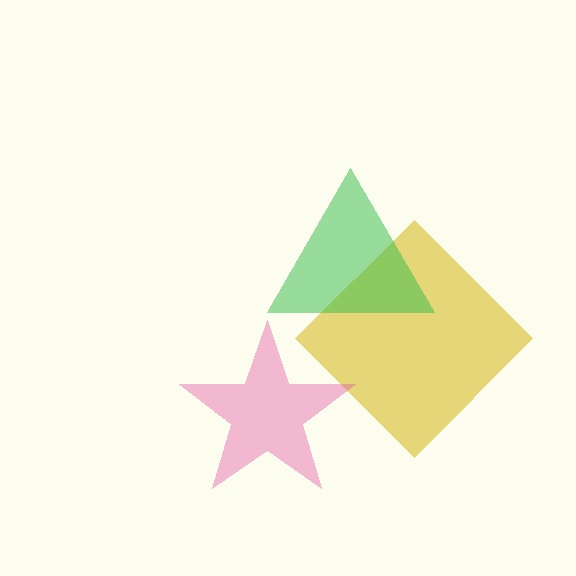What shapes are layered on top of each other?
The layered shapes are: a yellow diamond, a pink star, a green triangle.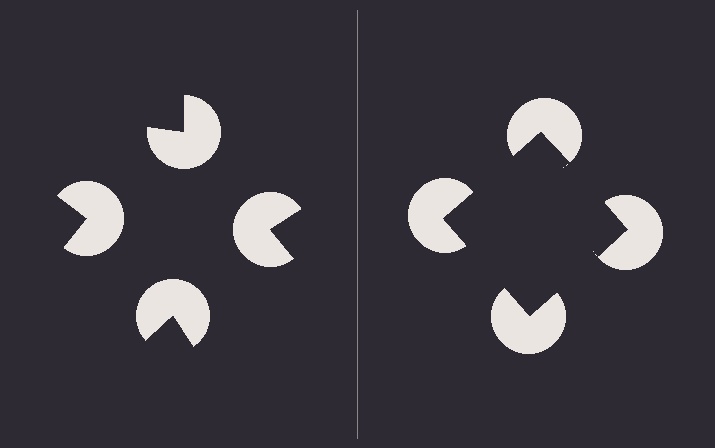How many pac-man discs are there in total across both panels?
8 — 4 on each side.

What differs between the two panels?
The pac-man discs are positioned identically on both sides; only the wedge orientations differ. On the right they align to a square; on the left they are misaligned.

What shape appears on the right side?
An illusory square.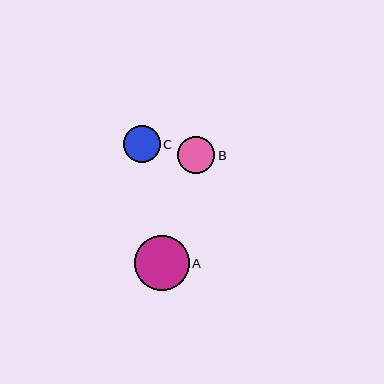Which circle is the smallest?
Circle C is the smallest with a size of approximately 37 pixels.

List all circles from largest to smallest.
From largest to smallest: A, B, C.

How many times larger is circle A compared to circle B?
Circle A is approximately 1.5 times the size of circle B.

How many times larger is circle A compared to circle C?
Circle A is approximately 1.5 times the size of circle C.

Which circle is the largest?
Circle A is the largest with a size of approximately 55 pixels.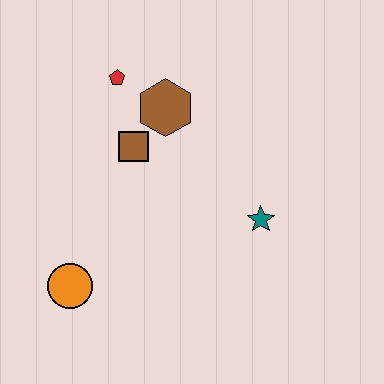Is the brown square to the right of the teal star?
No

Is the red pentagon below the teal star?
No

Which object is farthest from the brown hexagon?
The orange circle is farthest from the brown hexagon.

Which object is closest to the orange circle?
The brown square is closest to the orange circle.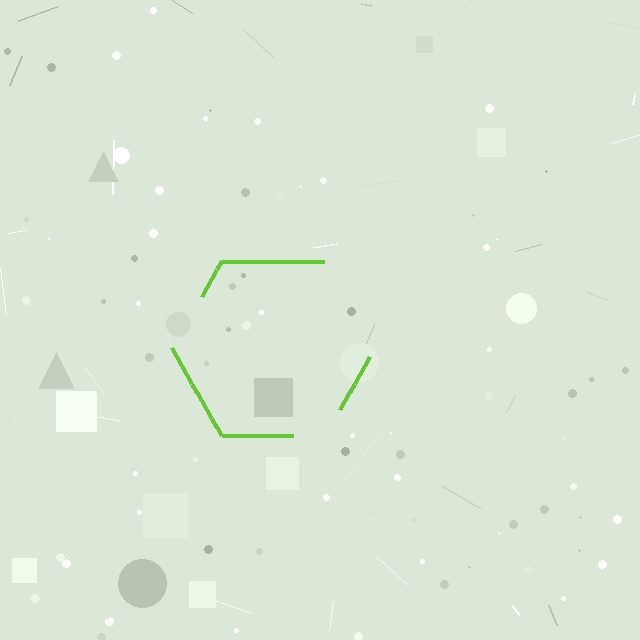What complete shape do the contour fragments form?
The contour fragments form a hexagon.